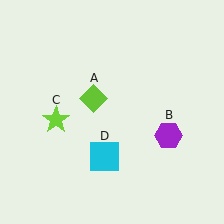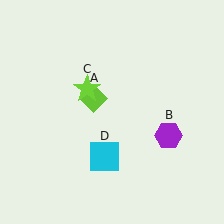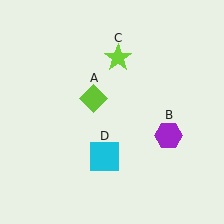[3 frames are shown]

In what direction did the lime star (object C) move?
The lime star (object C) moved up and to the right.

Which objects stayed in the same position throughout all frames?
Lime diamond (object A) and purple hexagon (object B) and cyan square (object D) remained stationary.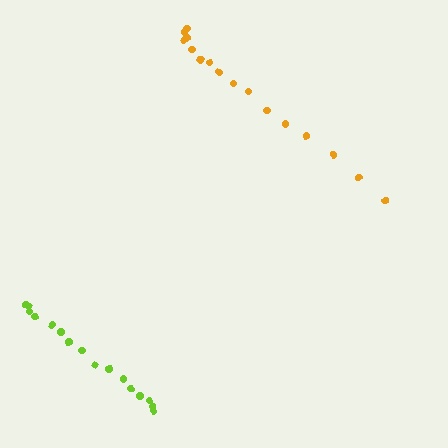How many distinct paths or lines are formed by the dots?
There are 2 distinct paths.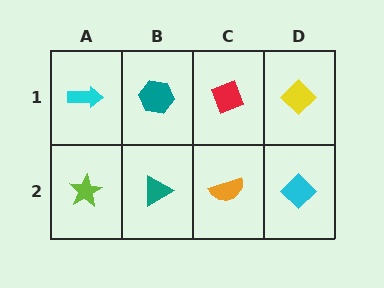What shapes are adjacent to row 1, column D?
A cyan diamond (row 2, column D), a red diamond (row 1, column C).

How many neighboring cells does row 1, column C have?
3.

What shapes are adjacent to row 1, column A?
A lime star (row 2, column A), a teal hexagon (row 1, column B).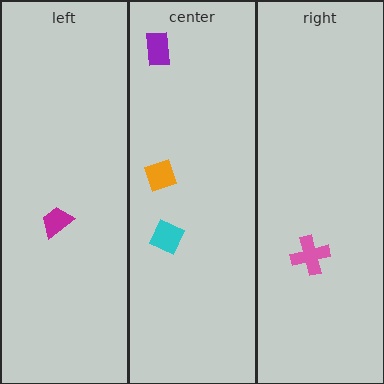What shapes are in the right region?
The pink cross.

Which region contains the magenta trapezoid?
The left region.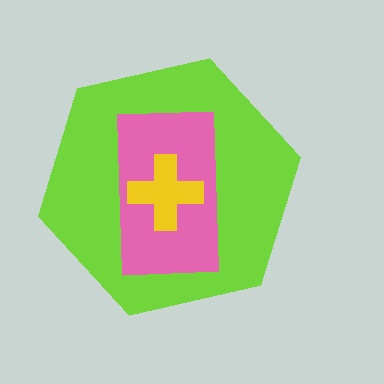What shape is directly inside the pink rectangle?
The yellow cross.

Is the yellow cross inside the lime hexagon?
Yes.